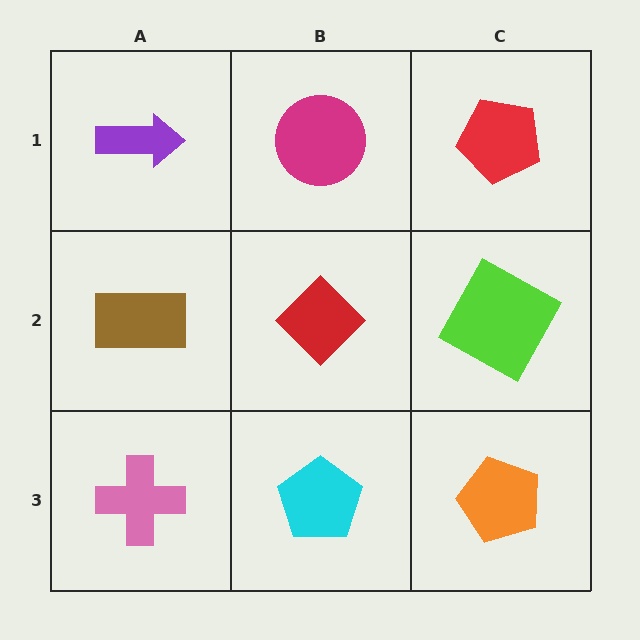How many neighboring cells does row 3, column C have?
2.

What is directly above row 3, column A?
A brown rectangle.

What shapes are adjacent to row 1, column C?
A lime square (row 2, column C), a magenta circle (row 1, column B).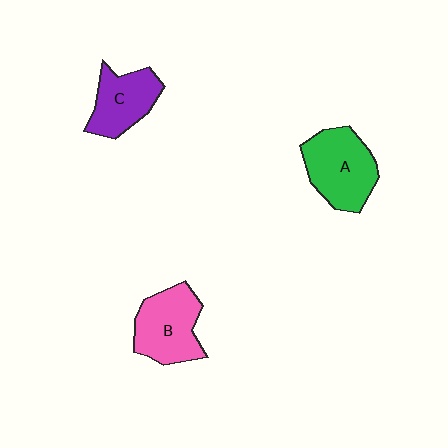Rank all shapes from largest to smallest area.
From largest to smallest: A (green), B (pink), C (purple).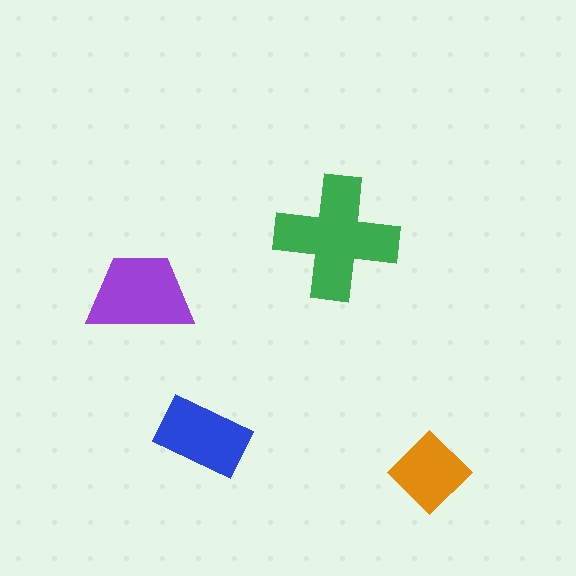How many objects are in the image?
There are 4 objects in the image.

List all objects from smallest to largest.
The orange diamond, the blue rectangle, the purple trapezoid, the green cross.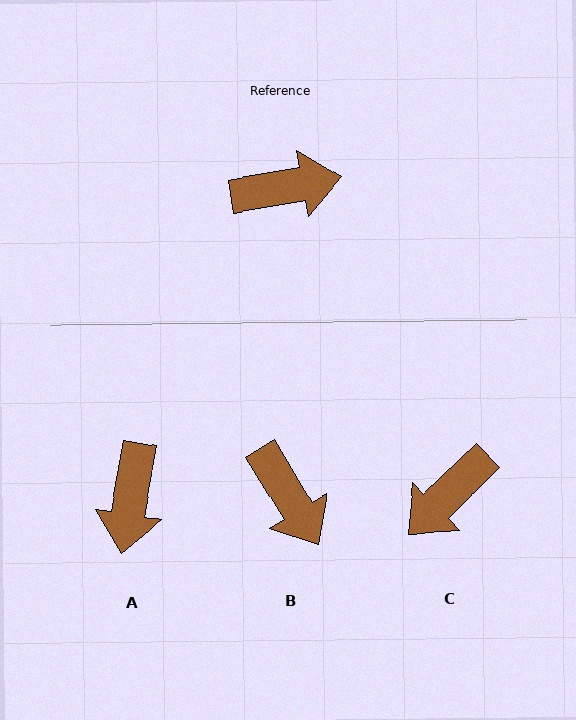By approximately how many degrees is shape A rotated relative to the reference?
Approximately 110 degrees clockwise.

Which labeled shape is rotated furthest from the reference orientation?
C, about 146 degrees away.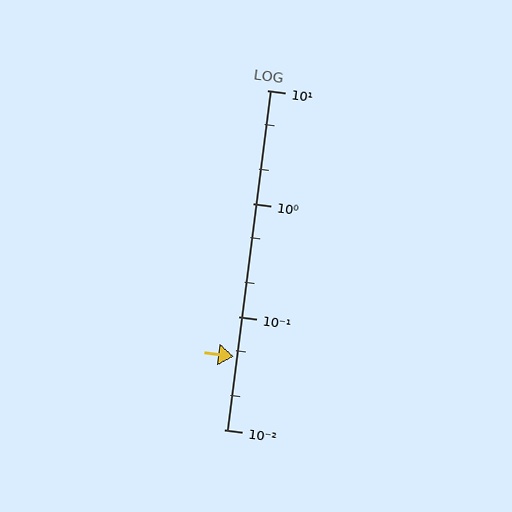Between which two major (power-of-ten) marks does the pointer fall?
The pointer is between 0.01 and 0.1.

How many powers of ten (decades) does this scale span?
The scale spans 3 decades, from 0.01 to 10.